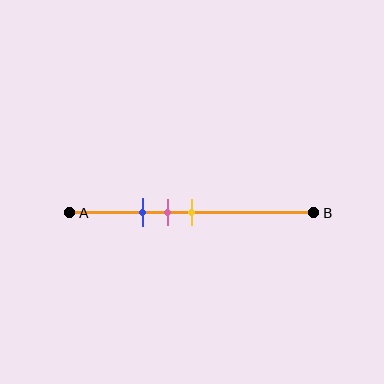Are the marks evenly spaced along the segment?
Yes, the marks are approximately evenly spaced.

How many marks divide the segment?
There are 3 marks dividing the segment.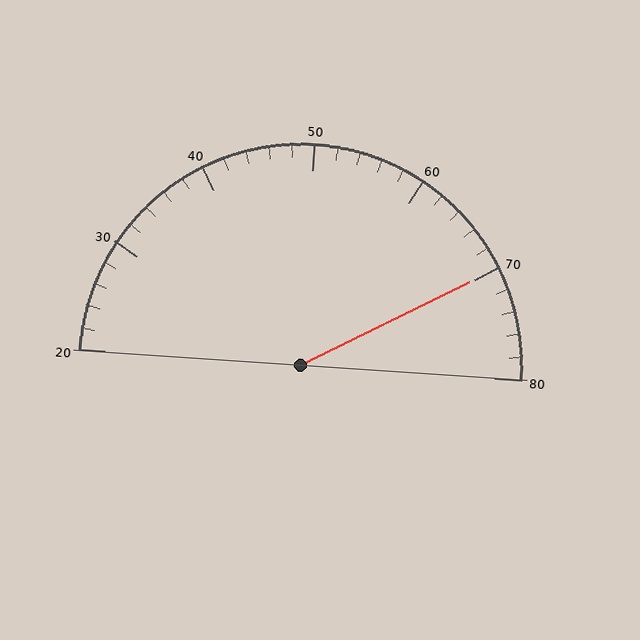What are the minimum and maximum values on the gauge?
The gauge ranges from 20 to 80.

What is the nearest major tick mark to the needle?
The nearest major tick mark is 70.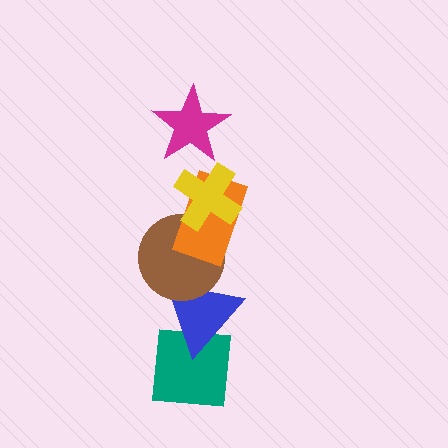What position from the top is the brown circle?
The brown circle is 4th from the top.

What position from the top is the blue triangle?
The blue triangle is 5th from the top.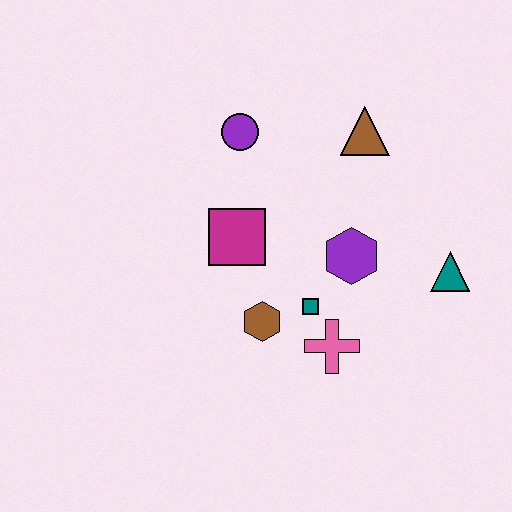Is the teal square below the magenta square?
Yes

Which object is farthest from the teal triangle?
The purple circle is farthest from the teal triangle.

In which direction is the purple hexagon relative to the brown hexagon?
The purple hexagon is to the right of the brown hexagon.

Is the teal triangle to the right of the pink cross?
Yes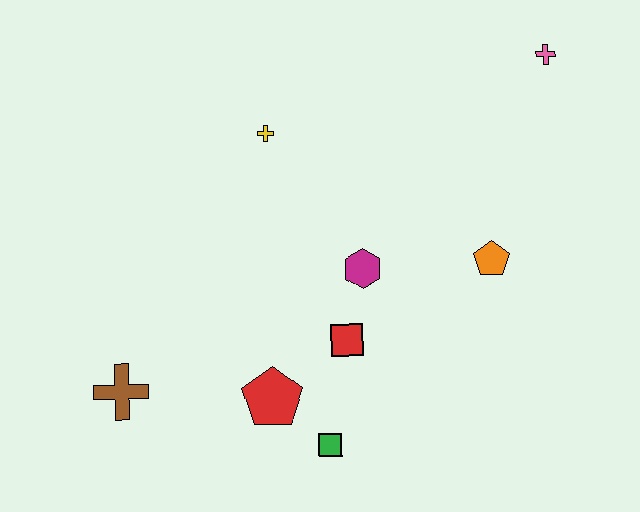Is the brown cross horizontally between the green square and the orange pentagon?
No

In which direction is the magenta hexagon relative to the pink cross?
The magenta hexagon is below the pink cross.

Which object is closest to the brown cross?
The red pentagon is closest to the brown cross.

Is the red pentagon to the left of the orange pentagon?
Yes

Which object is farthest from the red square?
The pink cross is farthest from the red square.